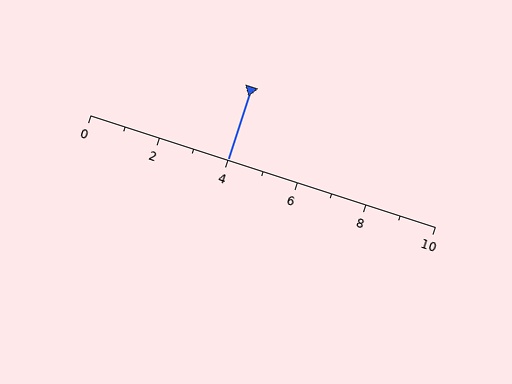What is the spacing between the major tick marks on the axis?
The major ticks are spaced 2 apart.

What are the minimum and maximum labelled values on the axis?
The axis runs from 0 to 10.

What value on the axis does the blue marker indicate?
The marker indicates approximately 4.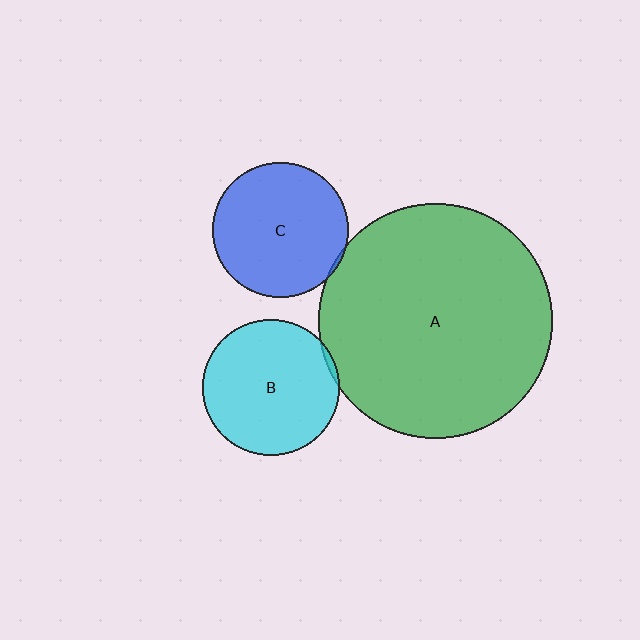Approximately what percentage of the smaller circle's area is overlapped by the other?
Approximately 5%.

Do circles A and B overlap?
Yes.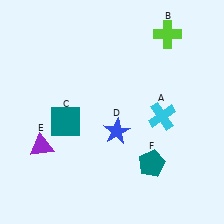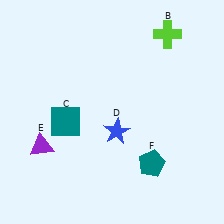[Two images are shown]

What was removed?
The cyan cross (A) was removed in Image 2.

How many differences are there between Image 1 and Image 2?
There is 1 difference between the two images.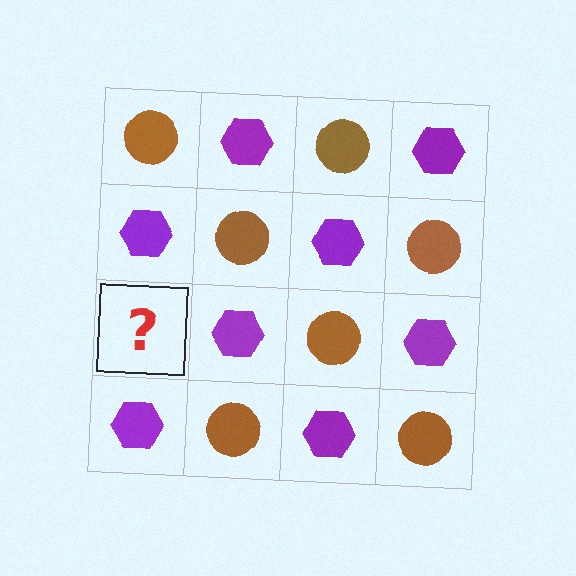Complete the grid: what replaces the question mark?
The question mark should be replaced with a brown circle.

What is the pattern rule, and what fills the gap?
The rule is that it alternates brown circle and purple hexagon in a checkerboard pattern. The gap should be filled with a brown circle.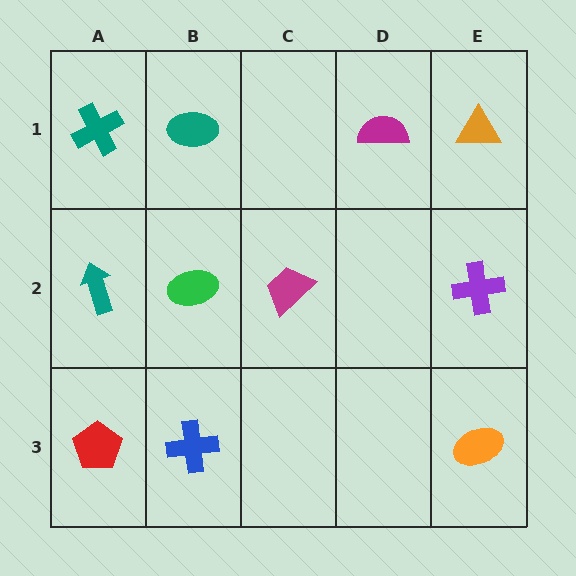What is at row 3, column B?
A blue cross.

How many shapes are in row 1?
4 shapes.